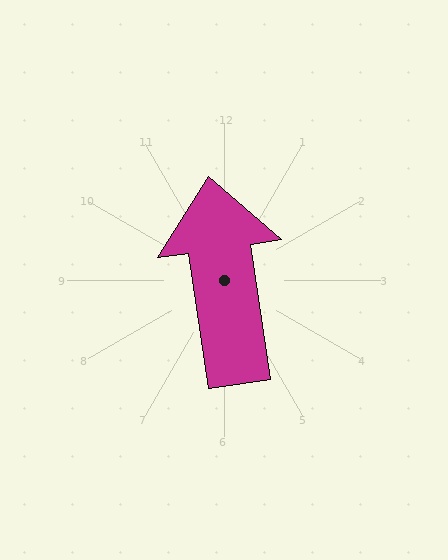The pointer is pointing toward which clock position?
Roughly 12 o'clock.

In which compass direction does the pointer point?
North.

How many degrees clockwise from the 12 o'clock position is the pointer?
Approximately 352 degrees.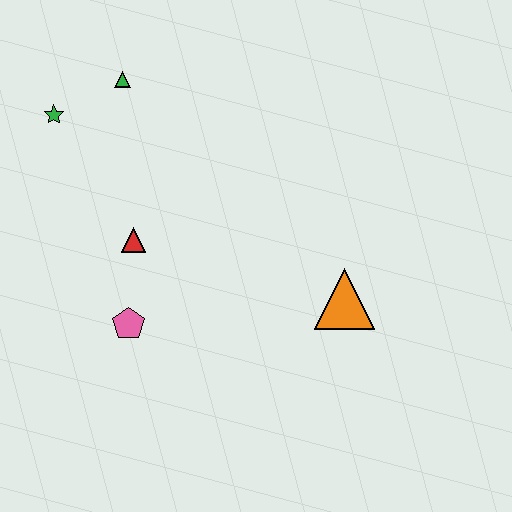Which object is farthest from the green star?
The orange triangle is farthest from the green star.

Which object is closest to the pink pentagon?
The red triangle is closest to the pink pentagon.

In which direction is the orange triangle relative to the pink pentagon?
The orange triangle is to the right of the pink pentagon.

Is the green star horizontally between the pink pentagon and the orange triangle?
No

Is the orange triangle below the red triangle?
Yes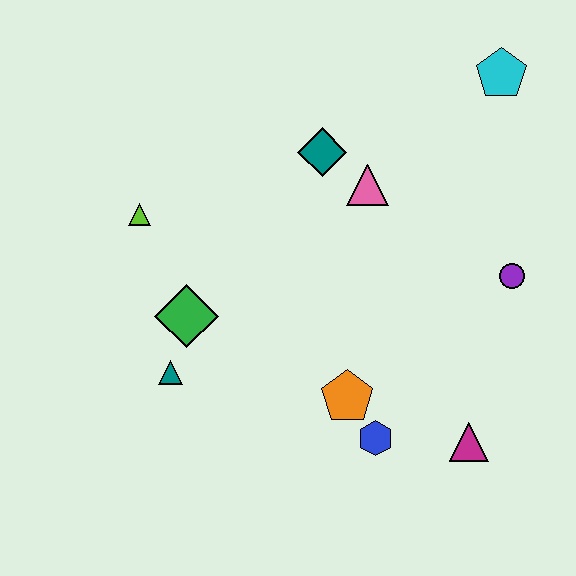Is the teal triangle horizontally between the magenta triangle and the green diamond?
No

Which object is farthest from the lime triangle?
The magenta triangle is farthest from the lime triangle.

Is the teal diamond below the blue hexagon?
No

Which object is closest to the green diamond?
The teal triangle is closest to the green diamond.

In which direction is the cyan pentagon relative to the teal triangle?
The cyan pentagon is to the right of the teal triangle.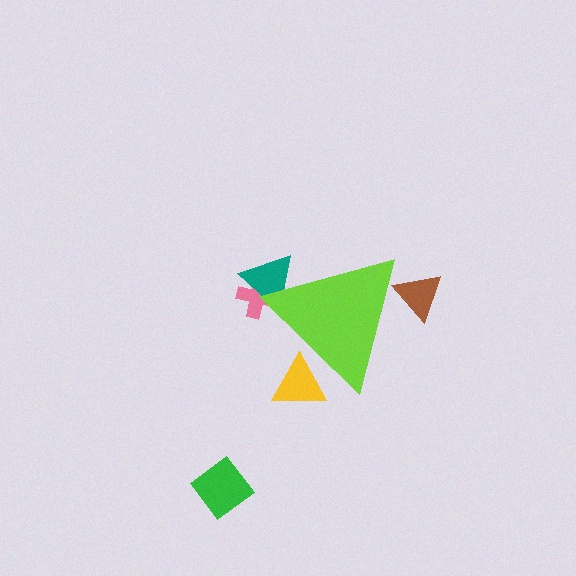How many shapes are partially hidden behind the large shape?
4 shapes are partially hidden.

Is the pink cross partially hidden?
Yes, the pink cross is partially hidden behind the lime triangle.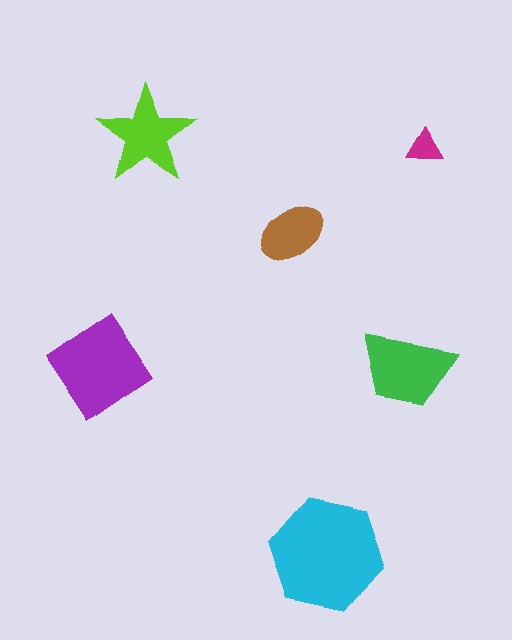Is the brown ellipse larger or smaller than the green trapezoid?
Smaller.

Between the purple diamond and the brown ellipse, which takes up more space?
The purple diamond.